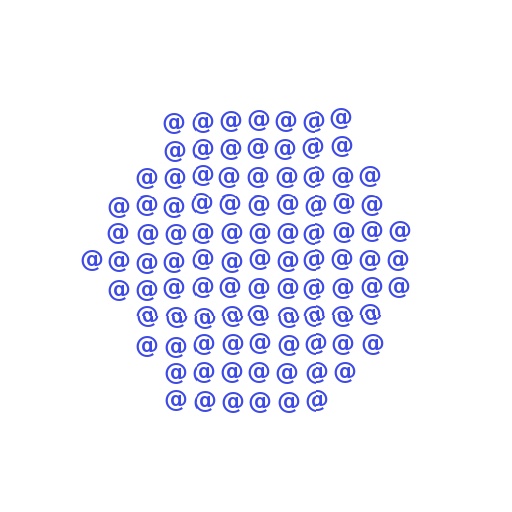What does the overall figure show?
The overall figure shows a hexagon.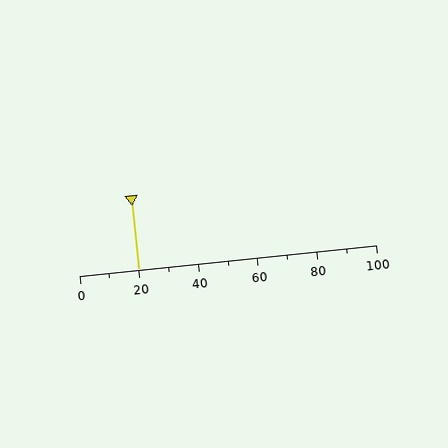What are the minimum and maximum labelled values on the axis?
The axis runs from 0 to 100.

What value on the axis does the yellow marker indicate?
The marker indicates approximately 20.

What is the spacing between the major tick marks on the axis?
The major ticks are spaced 20 apart.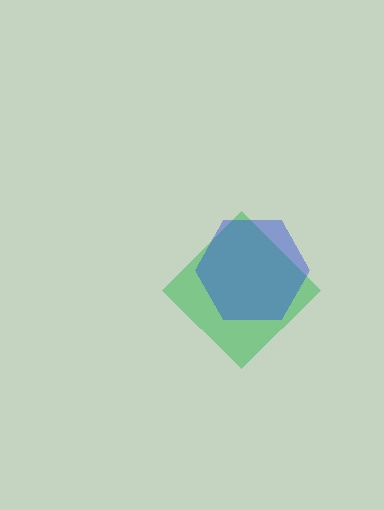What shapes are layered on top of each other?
The layered shapes are: a green diamond, a blue hexagon.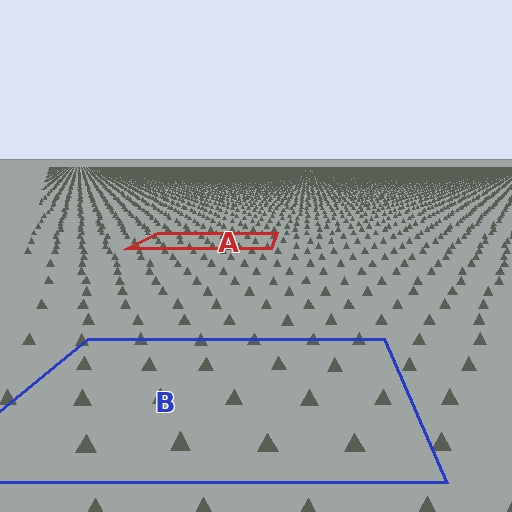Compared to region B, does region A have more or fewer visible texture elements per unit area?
Region A has more texture elements per unit area — they are packed more densely because it is farther away.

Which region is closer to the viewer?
Region B is closer. The texture elements there are larger and more spread out.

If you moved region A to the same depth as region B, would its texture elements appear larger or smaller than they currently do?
They would appear larger. At a closer depth, the same texture elements are projected at a bigger on-screen size.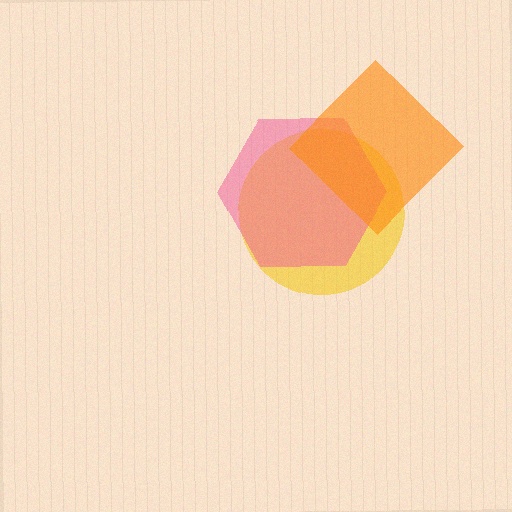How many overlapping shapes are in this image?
There are 3 overlapping shapes in the image.